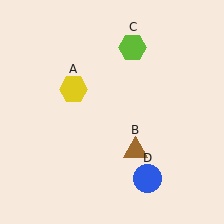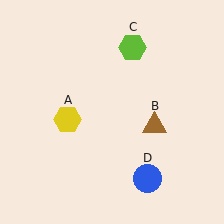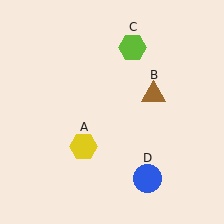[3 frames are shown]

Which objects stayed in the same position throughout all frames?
Lime hexagon (object C) and blue circle (object D) remained stationary.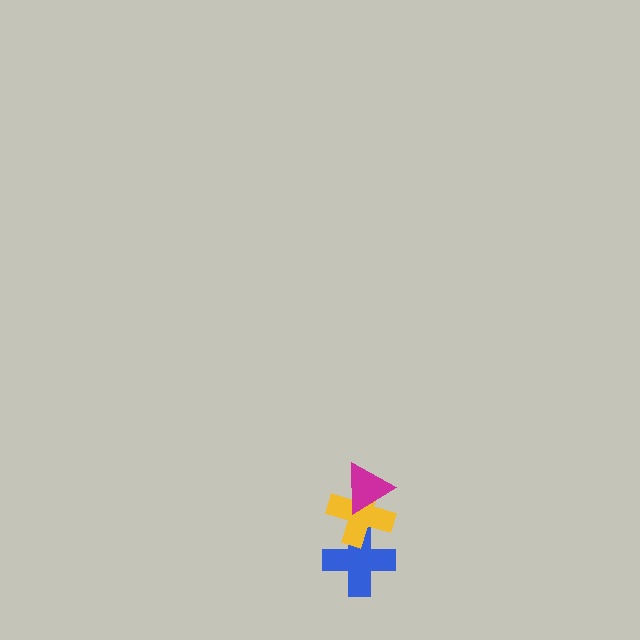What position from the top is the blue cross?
The blue cross is 3rd from the top.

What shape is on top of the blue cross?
The yellow cross is on top of the blue cross.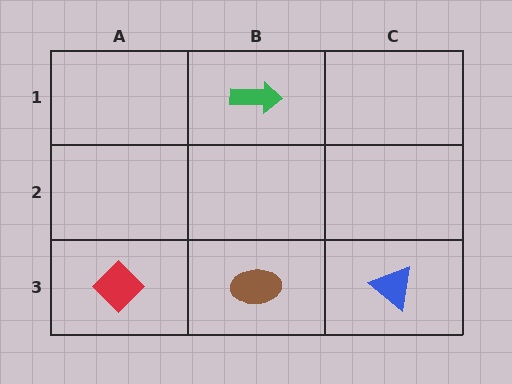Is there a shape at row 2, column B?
No, that cell is empty.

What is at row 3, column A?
A red diamond.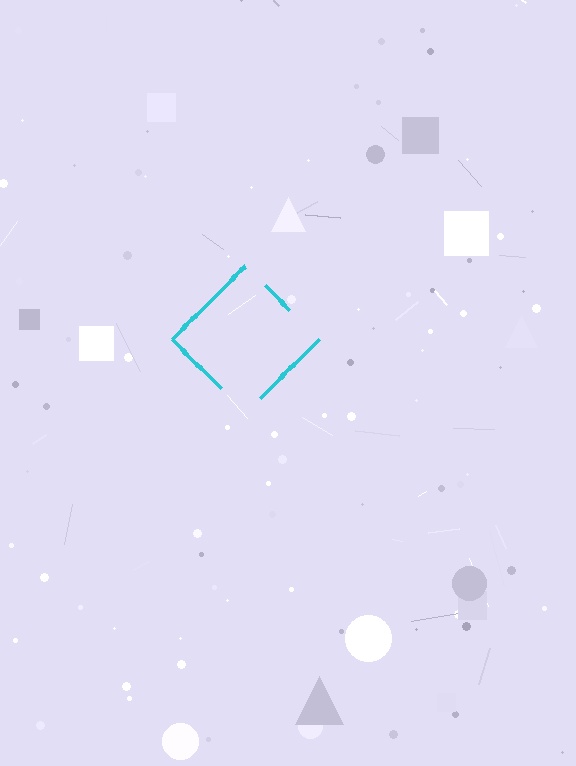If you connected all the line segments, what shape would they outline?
They would outline a diamond.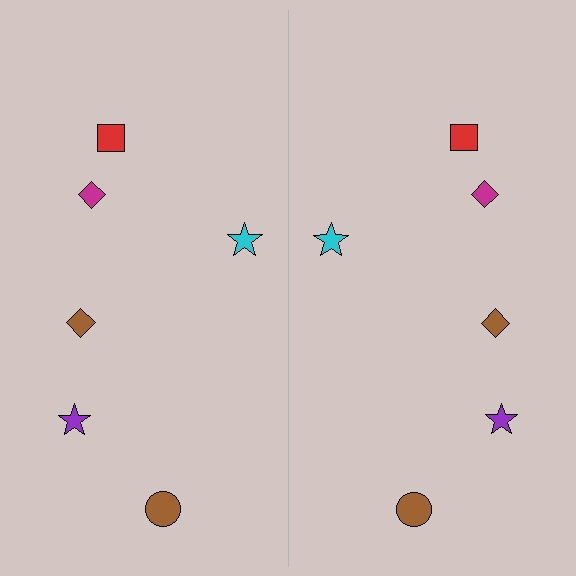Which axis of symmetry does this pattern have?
The pattern has a vertical axis of symmetry running through the center of the image.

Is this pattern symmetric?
Yes, this pattern has bilateral (reflection) symmetry.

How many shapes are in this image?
There are 12 shapes in this image.